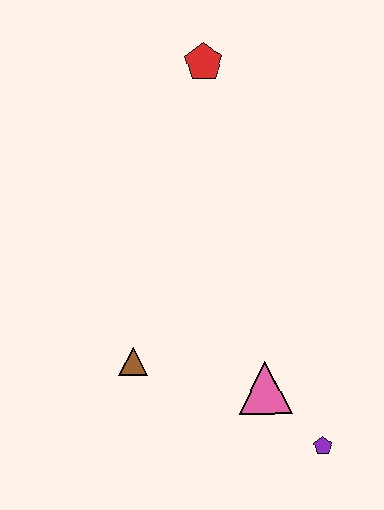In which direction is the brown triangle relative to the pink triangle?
The brown triangle is to the left of the pink triangle.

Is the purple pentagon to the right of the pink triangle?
Yes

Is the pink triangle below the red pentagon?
Yes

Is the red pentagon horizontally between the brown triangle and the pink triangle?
Yes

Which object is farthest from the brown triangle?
The red pentagon is farthest from the brown triangle.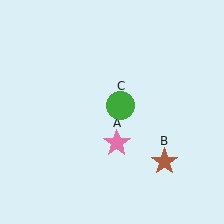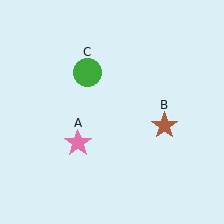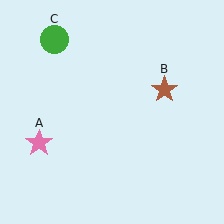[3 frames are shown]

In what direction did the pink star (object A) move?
The pink star (object A) moved left.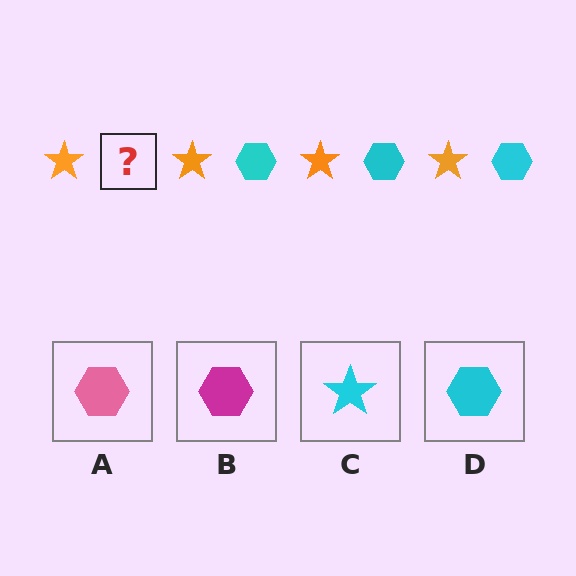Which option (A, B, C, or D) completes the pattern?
D.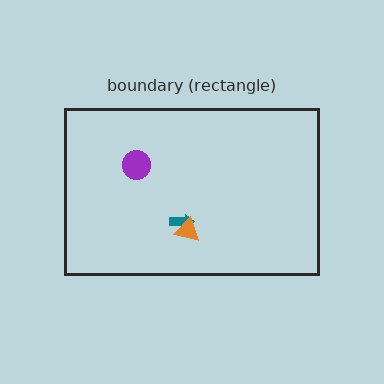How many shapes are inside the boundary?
3 inside, 0 outside.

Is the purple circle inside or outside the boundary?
Inside.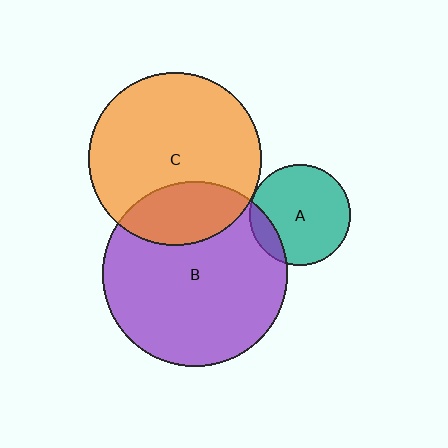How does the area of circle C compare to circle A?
Approximately 3.0 times.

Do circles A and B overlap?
Yes.